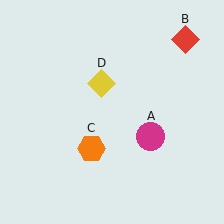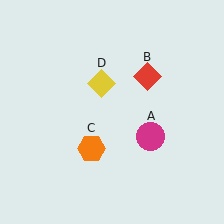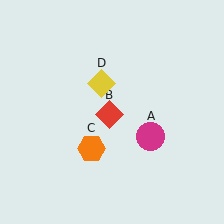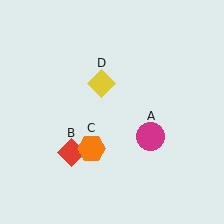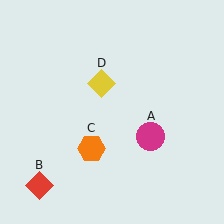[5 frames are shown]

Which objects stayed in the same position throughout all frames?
Magenta circle (object A) and orange hexagon (object C) and yellow diamond (object D) remained stationary.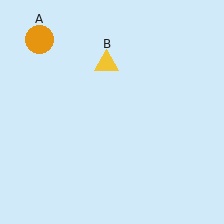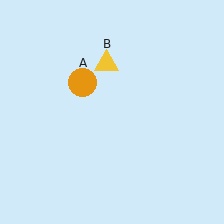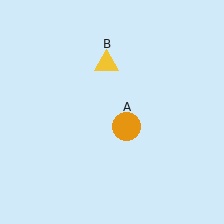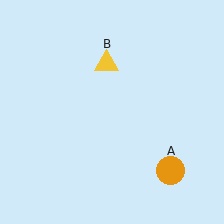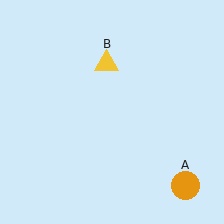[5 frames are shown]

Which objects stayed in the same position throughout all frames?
Yellow triangle (object B) remained stationary.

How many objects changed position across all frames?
1 object changed position: orange circle (object A).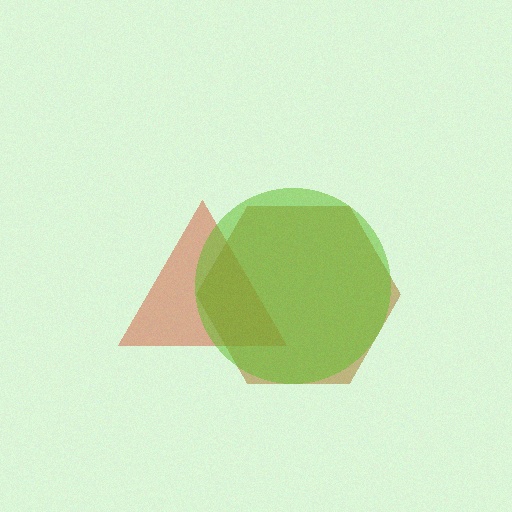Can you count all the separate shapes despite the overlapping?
Yes, there are 3 separate shapes.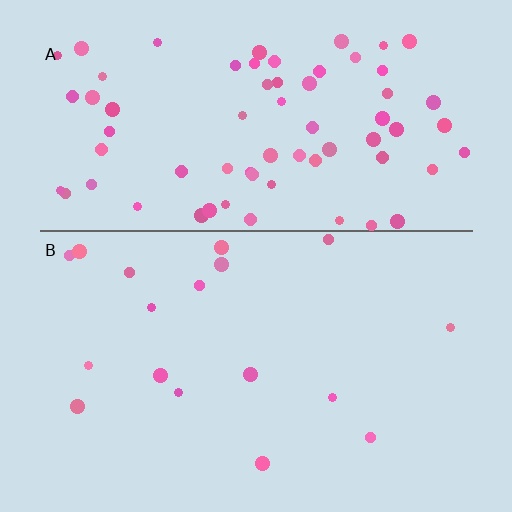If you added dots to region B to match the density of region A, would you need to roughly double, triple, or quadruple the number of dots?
Approximately quadruple.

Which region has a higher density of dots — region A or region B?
A (the top).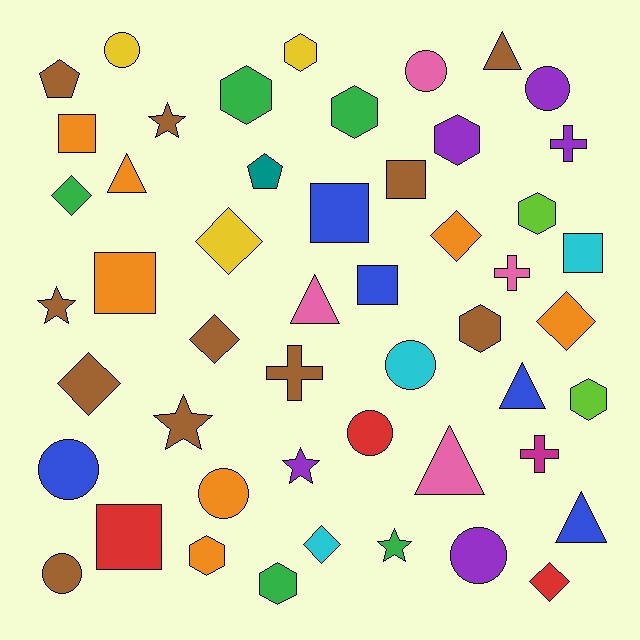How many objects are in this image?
There are 50 objects.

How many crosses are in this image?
There are 4 crosses.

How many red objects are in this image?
There are 3 red objects.